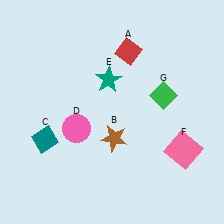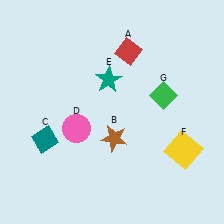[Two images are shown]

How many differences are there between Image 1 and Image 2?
There is 1 difference between the two images.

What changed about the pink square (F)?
In Image 1, F is pink. In Image 2, it changed to yellow.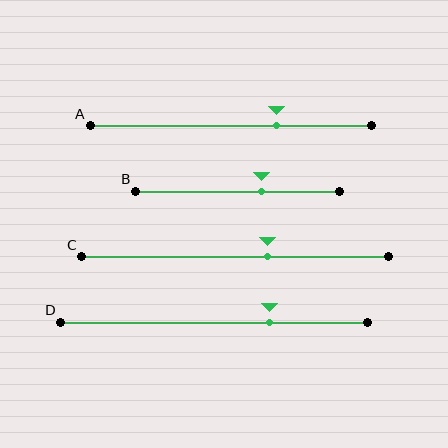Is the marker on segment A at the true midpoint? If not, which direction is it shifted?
No, the marker on segment A is shifted to the right by about 16% of the segment length.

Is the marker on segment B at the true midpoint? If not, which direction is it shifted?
No, the marker on segment B is shifted to the right by about 12% of the segment length.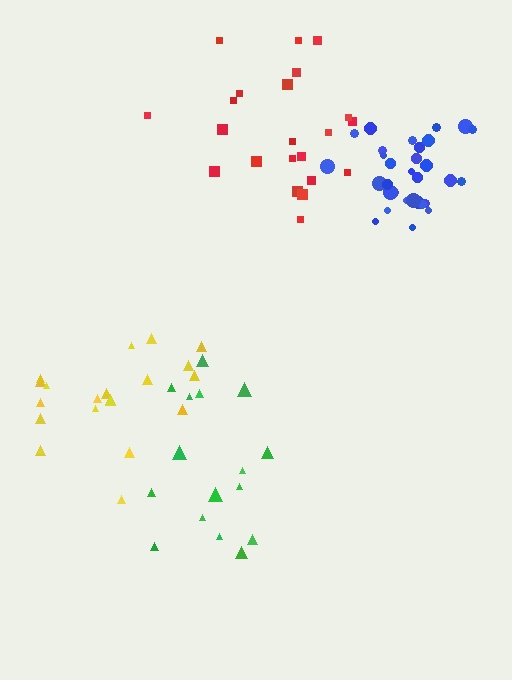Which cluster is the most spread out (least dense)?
Red.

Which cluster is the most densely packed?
Blue.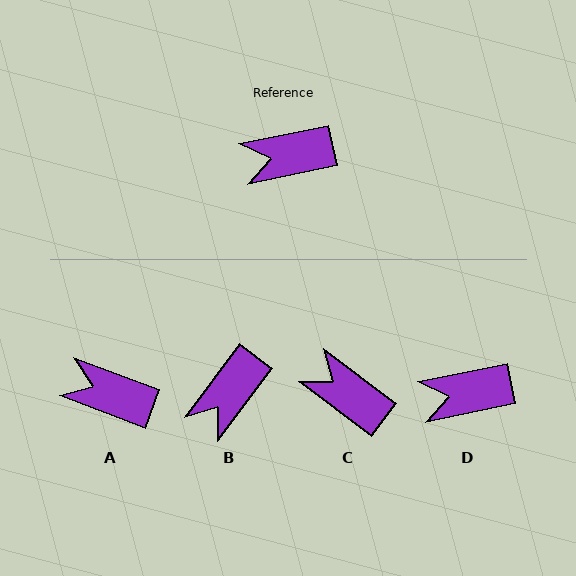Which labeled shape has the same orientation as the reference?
D.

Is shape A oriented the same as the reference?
No, it is off by about 32 degrees.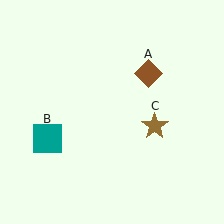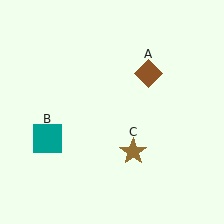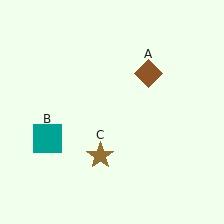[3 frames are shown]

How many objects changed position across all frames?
1 object changed position: brown star (object C).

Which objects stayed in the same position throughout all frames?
Brown diamond (object A) and teal square (object B) remained stationary.